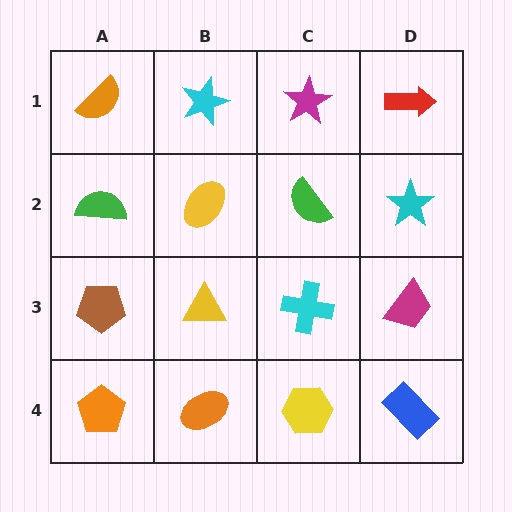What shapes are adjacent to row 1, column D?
A cyan star (row 2, column D), a magenta star (row 1, column C).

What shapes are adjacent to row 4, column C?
A cyan cross (row 3, column C), an orange ellipse (row 4, column B), a blue rectangle (row 4, column D).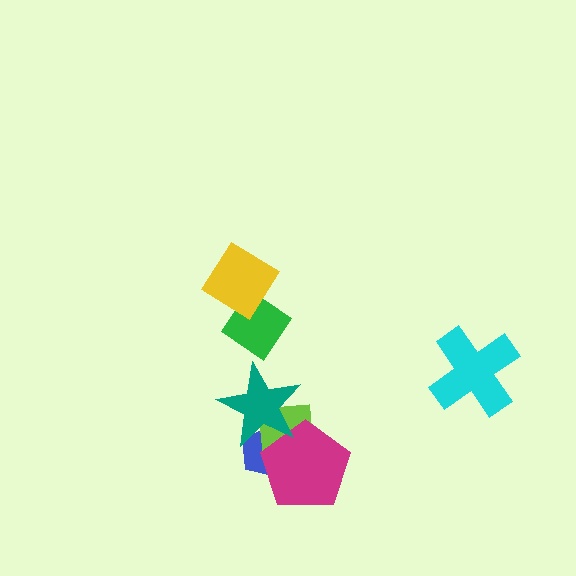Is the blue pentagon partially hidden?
Yes, it is partially covered by another shape.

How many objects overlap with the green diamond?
1 object overlaps with the green diamond.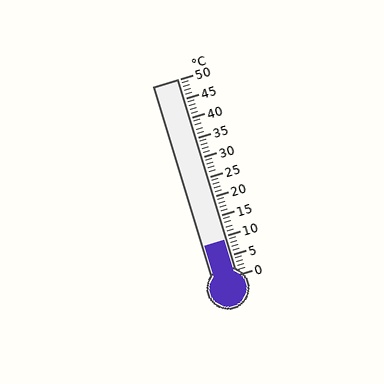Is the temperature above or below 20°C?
The temperature is below 20°C.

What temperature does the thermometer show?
The thermometer shows approximately 9°C.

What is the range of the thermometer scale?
The thermometer scale ranges from 0°C to 50°C.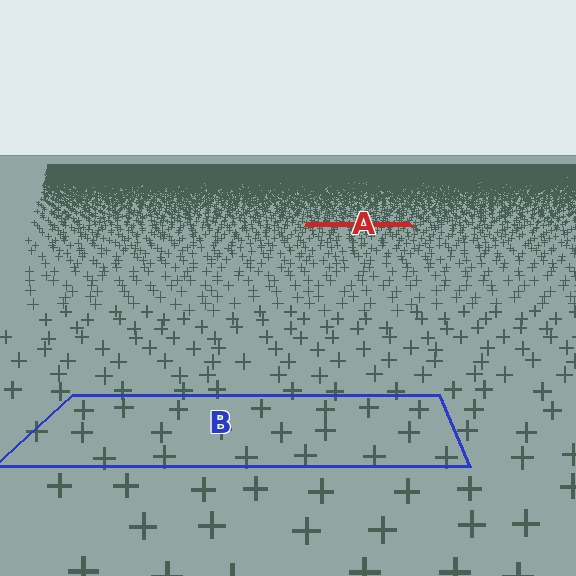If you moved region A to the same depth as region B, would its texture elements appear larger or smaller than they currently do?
They would appear larger. At a closer depth, the same texture elements are projected at a bigger on-screen size.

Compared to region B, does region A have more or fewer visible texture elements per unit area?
Region A has more texture elements per unit area — they are packed more densely because it is farther away.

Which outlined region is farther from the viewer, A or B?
Region A is farther from the viewer — the texture elements inside it appear smaller and more densely packed.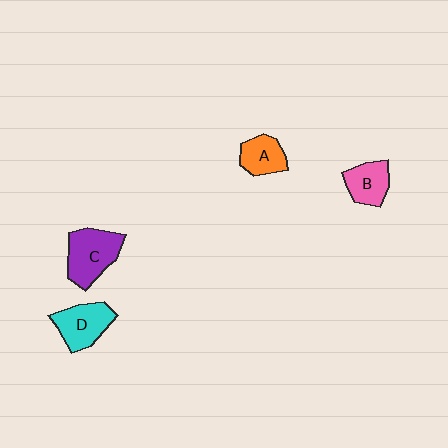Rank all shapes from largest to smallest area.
From largest to smallest: C (purple), D (cyan), B (pink), A (orange).